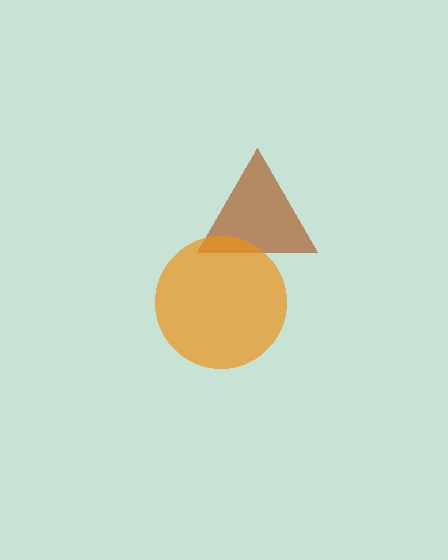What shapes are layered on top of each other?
The layered shapes are: a brown triangle, an orange circle.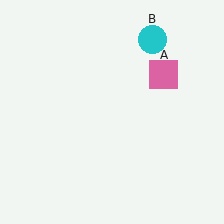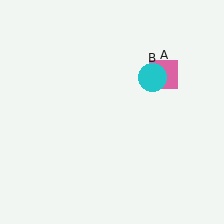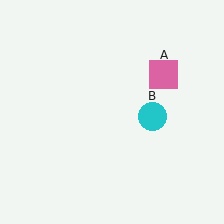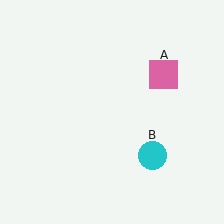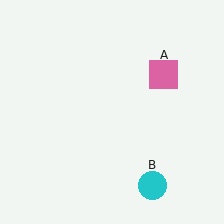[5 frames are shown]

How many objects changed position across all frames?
1 object changed position: cyan circle (object B).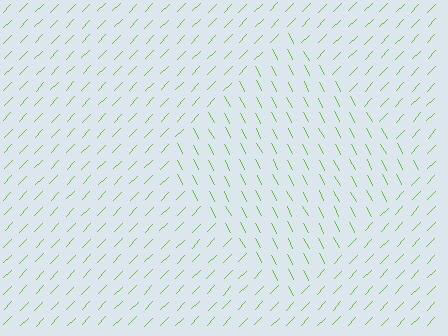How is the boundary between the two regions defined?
The boundary is defined purely by a change in line orientation (approximately 71 degrees difference). All lines are the same color and thickness.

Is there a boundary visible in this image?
Yes, there is a texture boundary formed by a change in line orientation.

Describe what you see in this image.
The image is filled with small lime line segments. A diamond region in the image has lines oriented differently from the surrounding lines, creating a visible texture boundary.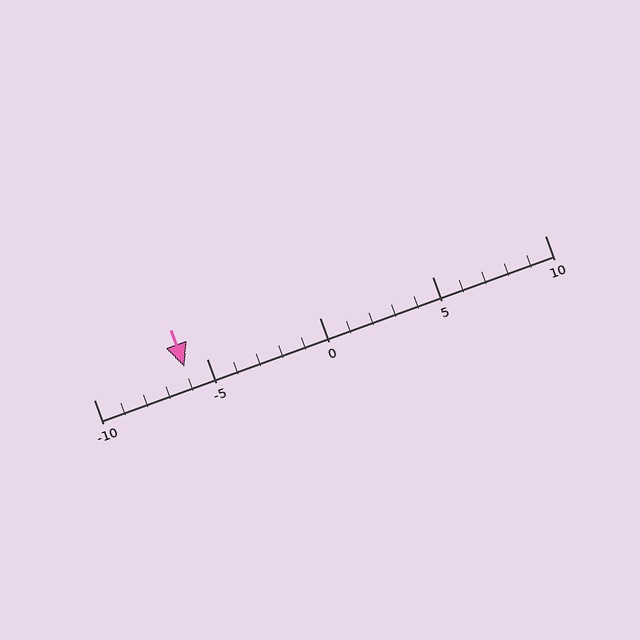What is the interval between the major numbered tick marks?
The major tick marks are spaced 5 units apart.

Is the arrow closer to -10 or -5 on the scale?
The arrow is closer to -5.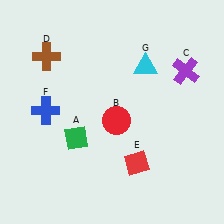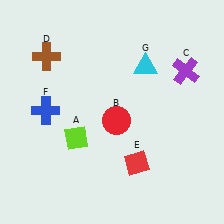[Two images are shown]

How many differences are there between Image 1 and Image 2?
There is 1 difference between the two images.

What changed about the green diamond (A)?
In Image 1, A is green. In Image 2, it changed to lime.